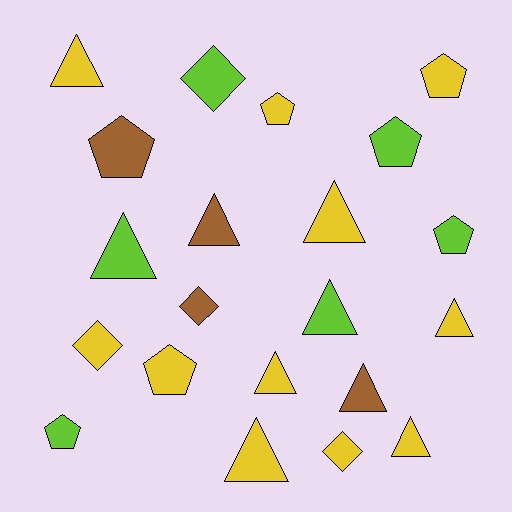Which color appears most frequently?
Yellow, with 11 objects.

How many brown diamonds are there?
There is 1 brown diamond.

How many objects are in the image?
There are 21 objects.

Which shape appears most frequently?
Triangle, with 10 objects.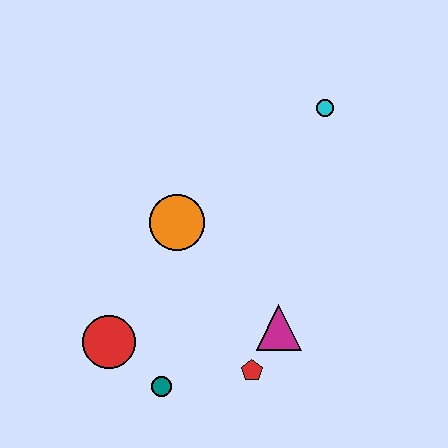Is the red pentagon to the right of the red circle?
Yes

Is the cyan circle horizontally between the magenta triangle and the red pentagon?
No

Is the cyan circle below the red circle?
No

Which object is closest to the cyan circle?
The orange circle is closest to the cyan circle.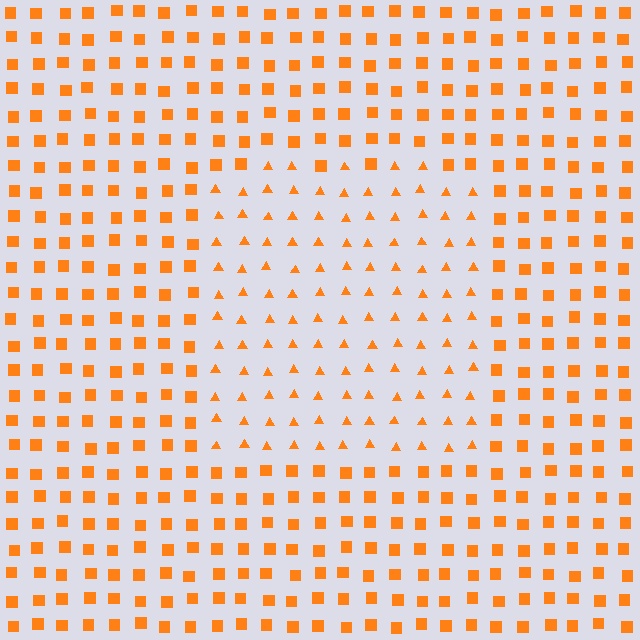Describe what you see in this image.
The image is filled with small orange elements arranged in a uniform grid. A rectangle-shaped region contains triangles, while the surrounding area contains squares. The boundary is defined purely by the change in element shape.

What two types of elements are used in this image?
The image uses triangles inside the rectangle region and squares outside it.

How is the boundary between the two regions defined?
The boundary is defined by a change in element shape: triangles inside vs. squares outside. All elements share the same color and spacing.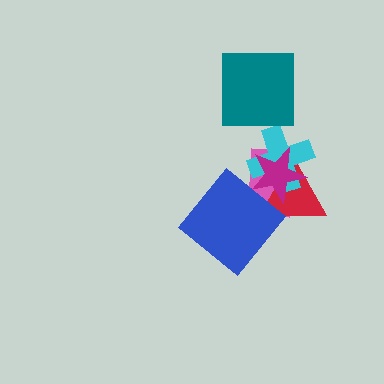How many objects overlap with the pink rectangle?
4 objects overlap with the pink rectangle.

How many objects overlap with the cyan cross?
3 objects overlap with the cyan cross.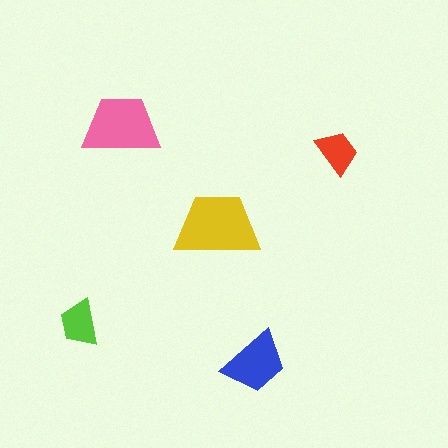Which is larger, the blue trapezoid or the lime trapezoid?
The blue one.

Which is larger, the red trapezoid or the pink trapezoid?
The pink one.